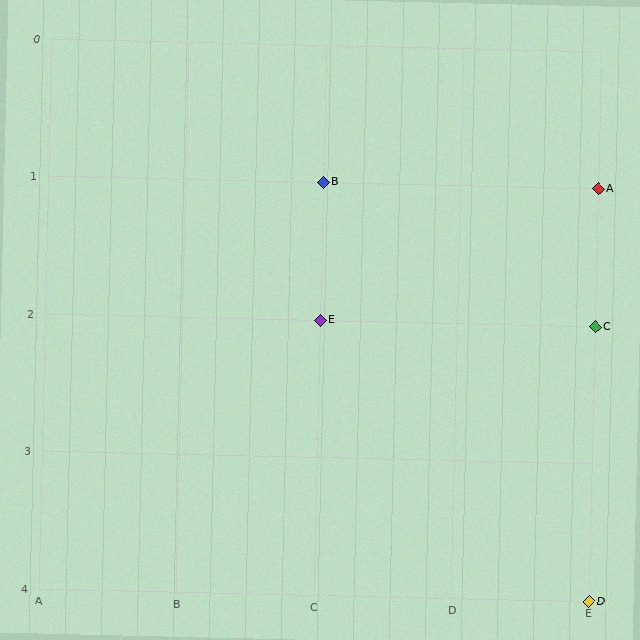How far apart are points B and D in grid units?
Points B and D are 2 columns and 3 rows apart (about 3.6 grid units diagonally).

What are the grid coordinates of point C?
Point C is at grid coordinates (E, 2).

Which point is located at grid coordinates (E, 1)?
Point A is at (E, 1).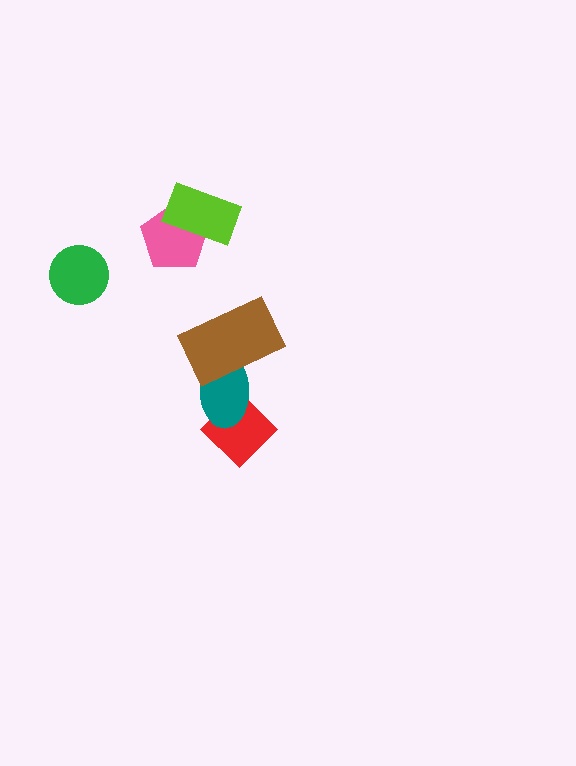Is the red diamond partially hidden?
Yes, it is partially covered by another shape.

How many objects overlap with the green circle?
0 objects overlap with the green circle.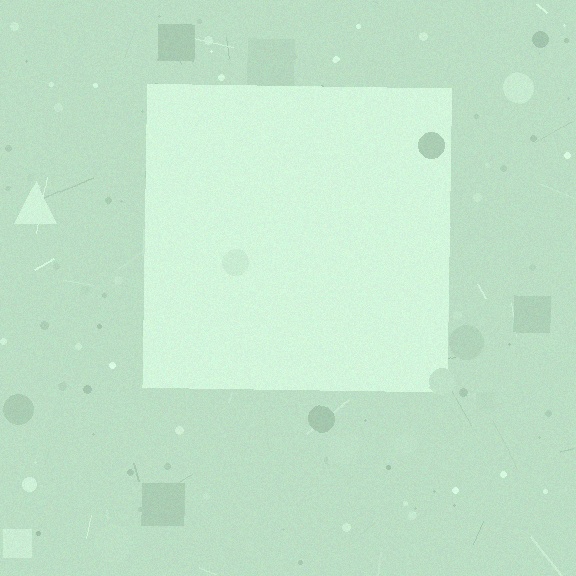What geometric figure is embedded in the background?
A square is embedded in the background.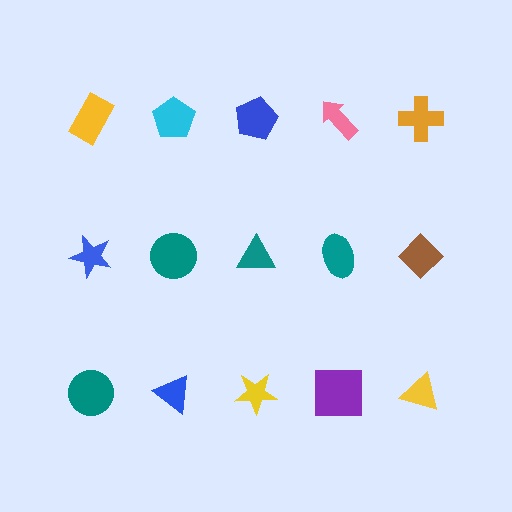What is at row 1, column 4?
A pink arrow.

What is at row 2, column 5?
A brown diamond.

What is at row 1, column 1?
A yellow rectangle.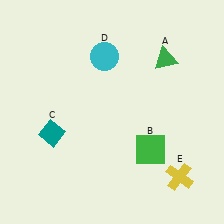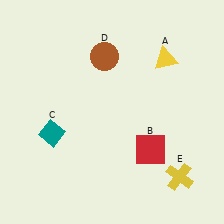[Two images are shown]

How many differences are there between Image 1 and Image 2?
There are 3 differences between the two images.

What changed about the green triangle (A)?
In Image 1, A is green. In Image 2, it changed to yellow.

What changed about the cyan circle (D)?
In Image 1, D is cyan. In Image 2, it changed to brown.